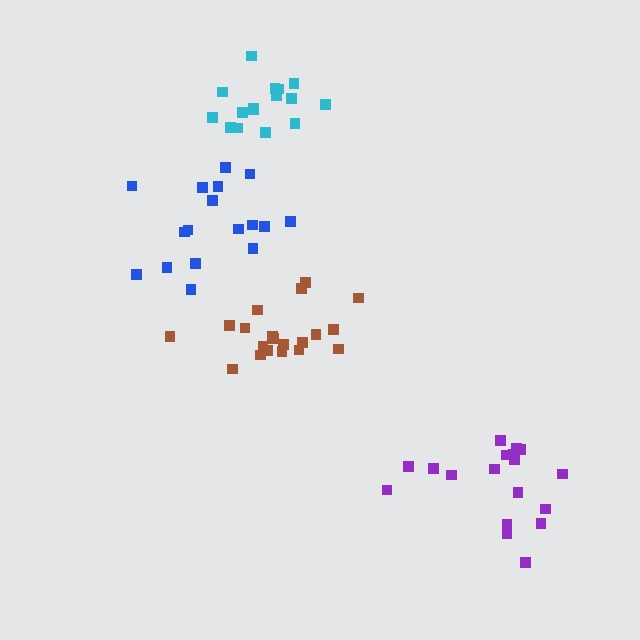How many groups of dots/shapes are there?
There are 4 groups.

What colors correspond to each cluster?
The clusters are colored: purple, blue, cyan, brown.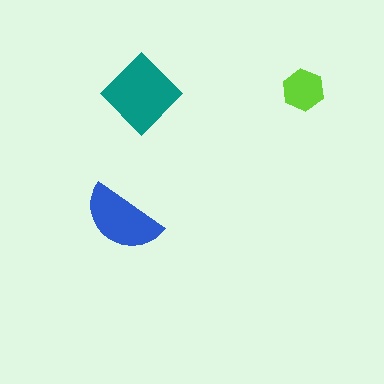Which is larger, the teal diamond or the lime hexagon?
The teal diamond.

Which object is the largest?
The teal diamond.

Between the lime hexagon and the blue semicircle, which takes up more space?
The blue semicircle.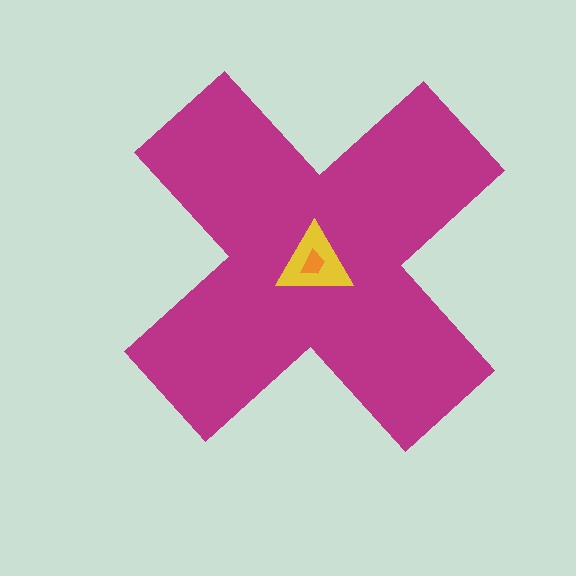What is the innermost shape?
The orange trapezoid.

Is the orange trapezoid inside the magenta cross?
Yes.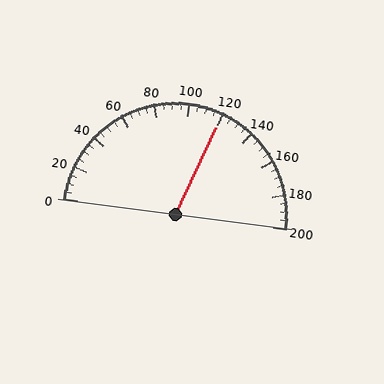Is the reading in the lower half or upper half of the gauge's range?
The reading is in the upper half of the range (0 to 200).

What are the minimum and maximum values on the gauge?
The gauge ranges from 0 to 200.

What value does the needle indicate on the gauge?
The needle indicates approximately 120.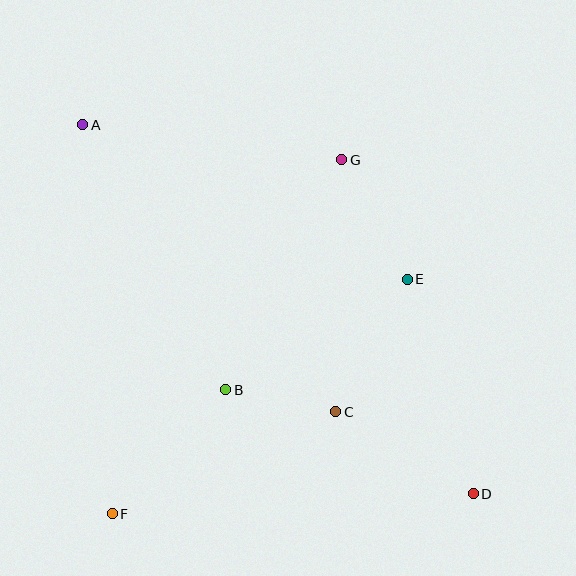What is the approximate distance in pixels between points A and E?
The distance between A and E is approximately 359 pixels.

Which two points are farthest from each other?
Points A and D are farthest from each other.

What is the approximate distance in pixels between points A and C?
The distance between A and C is approximately 382 pixels.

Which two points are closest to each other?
Points B and C are closest to each other.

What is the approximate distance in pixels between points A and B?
The distance between A and B is approximately 301 pixels.